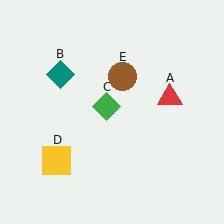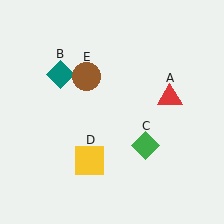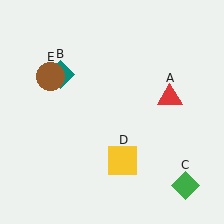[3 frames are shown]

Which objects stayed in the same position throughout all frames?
Red triangle (object A) and teal diamond (object B) remained stationary.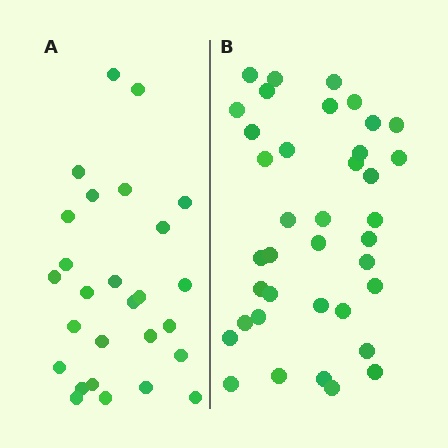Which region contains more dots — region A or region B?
Region B (the right region) has more dots.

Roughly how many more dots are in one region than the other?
Region B has roughly 12 or so more dots than region A.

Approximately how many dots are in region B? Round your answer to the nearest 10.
About 40 dots. (The exact count is 38, which rounds to 40.)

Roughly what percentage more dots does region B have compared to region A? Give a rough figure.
About 40% more.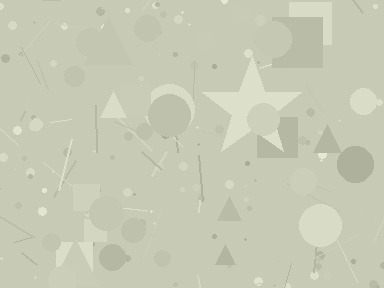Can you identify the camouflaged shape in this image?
The camouflaged shape is a star.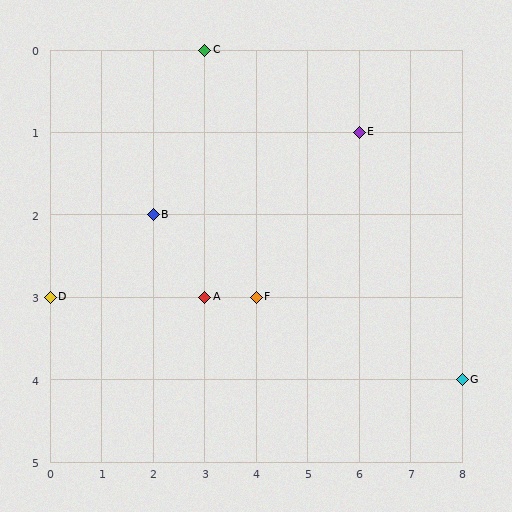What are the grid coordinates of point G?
Point G is at grid coordinates (8, 4).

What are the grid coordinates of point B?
Point B is at grid coordinates (2, 2).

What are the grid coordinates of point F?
Point F is at grid coordinates (4, 3).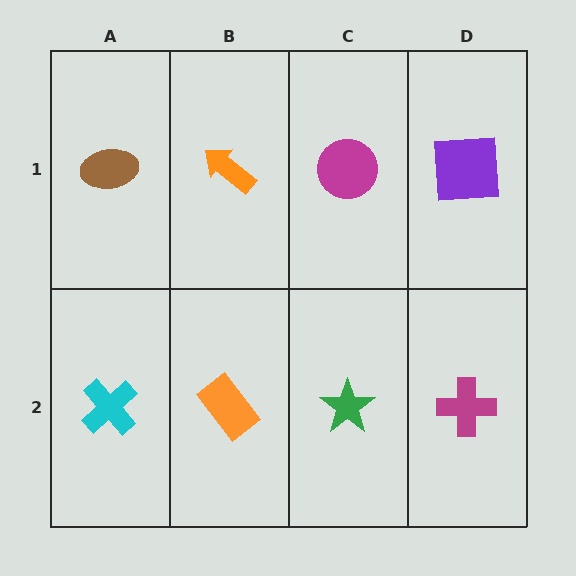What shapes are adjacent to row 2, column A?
A brown ellipse (row 1, column A), an orange rectangle (row 2, column B).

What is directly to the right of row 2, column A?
An orange rectangle.